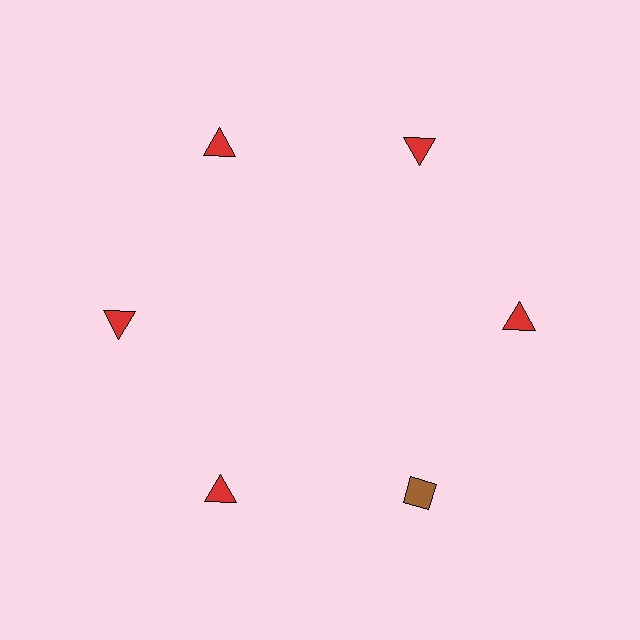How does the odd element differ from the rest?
It differs in both color (brown instead of red) and shape (diamond instead of triangle).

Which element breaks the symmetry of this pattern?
The brown diamond at roughly the 5 o'clock position breaks the symmetry. All other shapes are red triangles.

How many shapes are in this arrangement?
There are 6 shapes arranged in a ring pattern.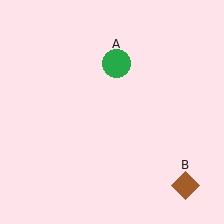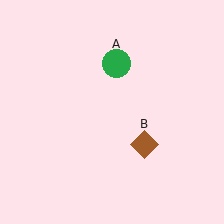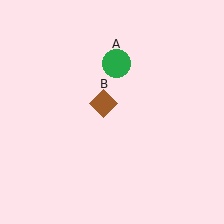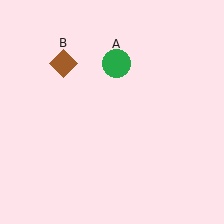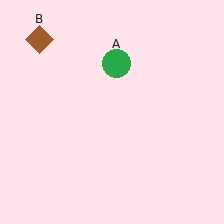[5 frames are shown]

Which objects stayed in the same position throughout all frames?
Green circle (object A) remained stationary.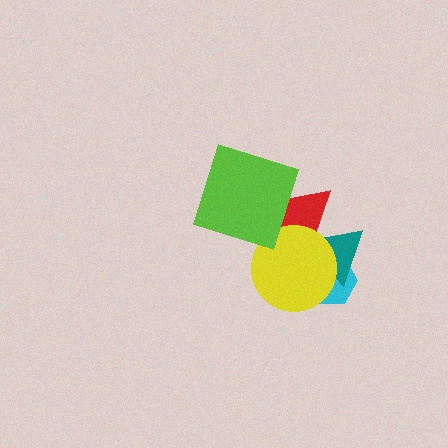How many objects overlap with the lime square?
1 object overlaps with the lime square.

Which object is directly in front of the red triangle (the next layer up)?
The yellow circle is directly in front of the red triangle.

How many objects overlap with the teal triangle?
3 objects overlap with the teal triangle.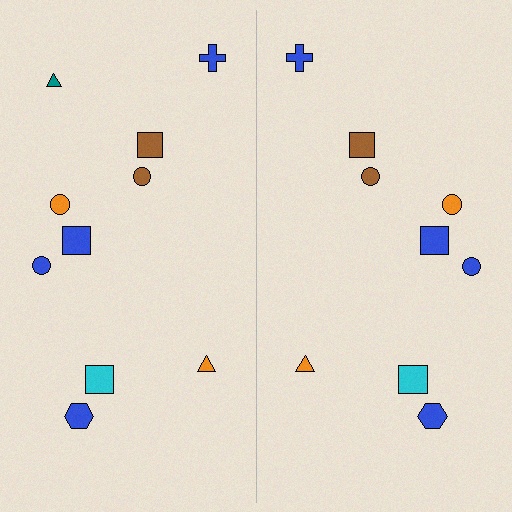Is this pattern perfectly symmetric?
No, the pattern is not perfectly symmetric. A teal triangle is missing from the right side.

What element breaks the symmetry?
A teal triangle is missing from the right side.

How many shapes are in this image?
There are 19 shapes in this image.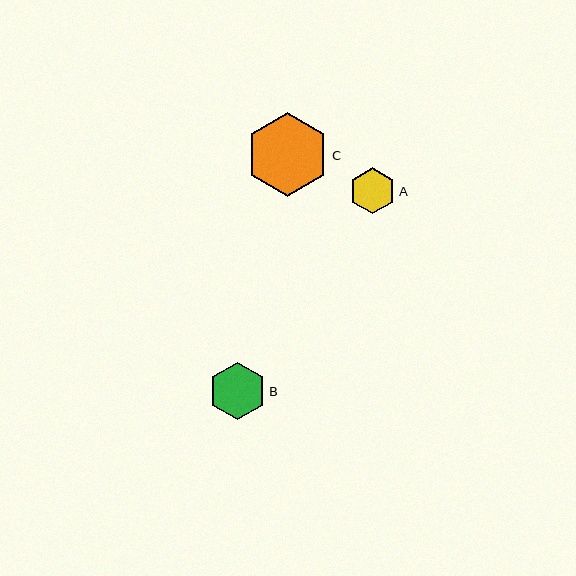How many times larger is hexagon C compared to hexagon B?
Hexagon C is approximately 1.5 times the size of hexagon B.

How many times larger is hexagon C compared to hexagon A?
Hexagon C is approximately 1.8 times the size of hexagon A.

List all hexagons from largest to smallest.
From largest to smallest: C, B, A.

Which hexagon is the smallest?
Hexagon A is the smallest with a size of approximately 46 pixels.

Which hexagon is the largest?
Hexagon C is the largest with a size of approximately 84 pixels.